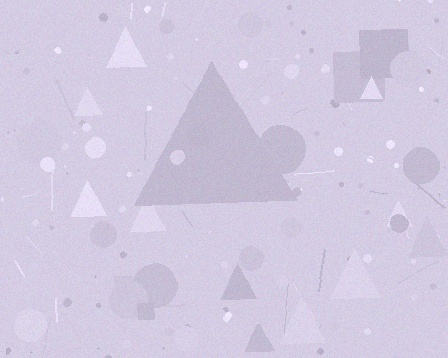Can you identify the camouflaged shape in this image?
The camouflaged shape is a triangle.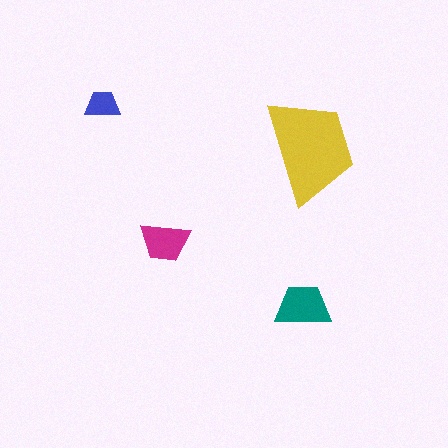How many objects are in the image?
There are 4 objects in the image.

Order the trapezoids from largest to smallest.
the yellow one, the teal one, the magenta one, the blue one.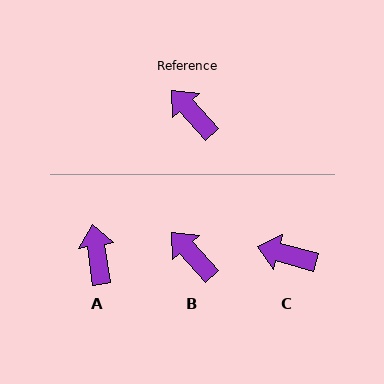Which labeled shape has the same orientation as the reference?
B.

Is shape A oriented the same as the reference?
No, it is off by about 34 degrees.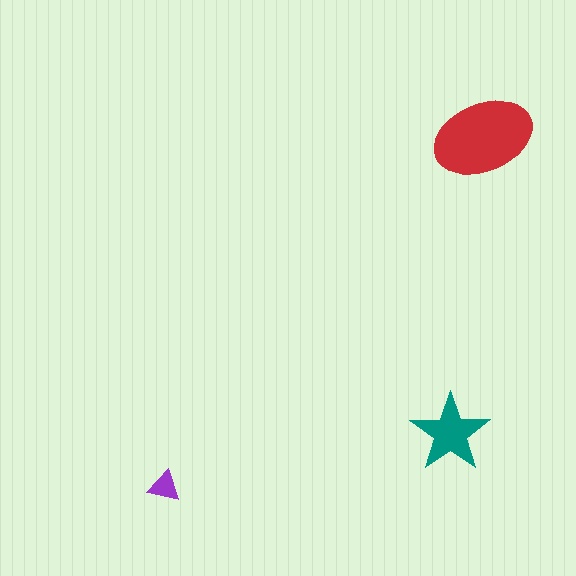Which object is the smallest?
The purple triangle.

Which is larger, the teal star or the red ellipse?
The red ellipse.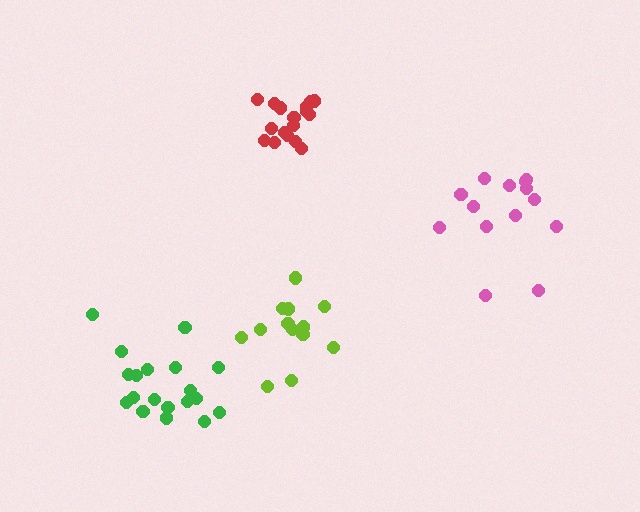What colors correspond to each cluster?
The clusters are colored: red, pink, lime, green.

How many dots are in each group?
Group 1: 17 dots, Group 2: 14 dots, Group 3: 13 dots, Group 4: 19 dots (63 total).